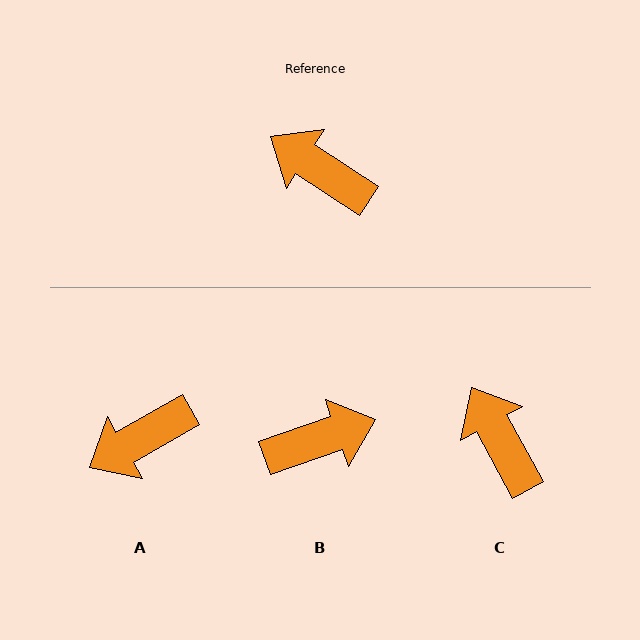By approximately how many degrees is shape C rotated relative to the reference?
Approximately 28 degrees clockwise.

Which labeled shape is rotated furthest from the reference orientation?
B, about 128 degrees away.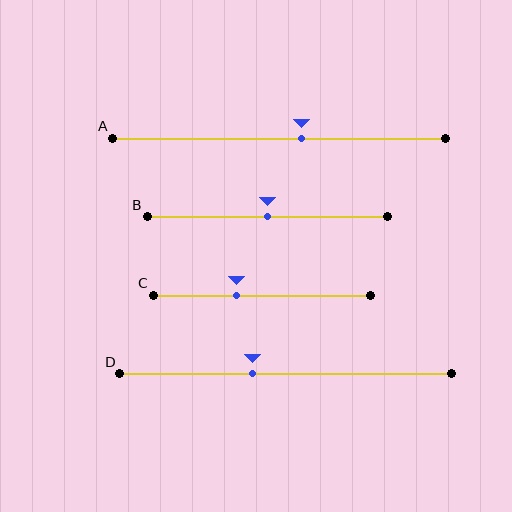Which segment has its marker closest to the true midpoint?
Segment B has its marker closest to the true midpoint.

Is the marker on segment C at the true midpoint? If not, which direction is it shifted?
No, the marker on segment C is shifted to the left by about 12% of the segment length.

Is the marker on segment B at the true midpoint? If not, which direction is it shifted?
Yes, the marker on segment B is at the true midpoint.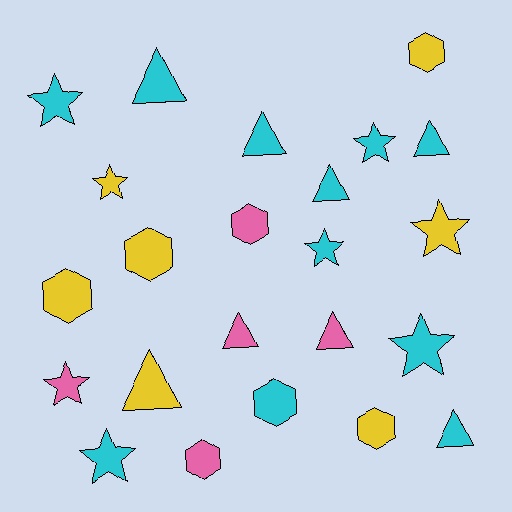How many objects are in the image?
There are 23 objects.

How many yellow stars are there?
There are 2 yellow stars.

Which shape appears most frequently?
Triangle, with 8 objects.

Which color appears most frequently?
Cyan, with 11 objects.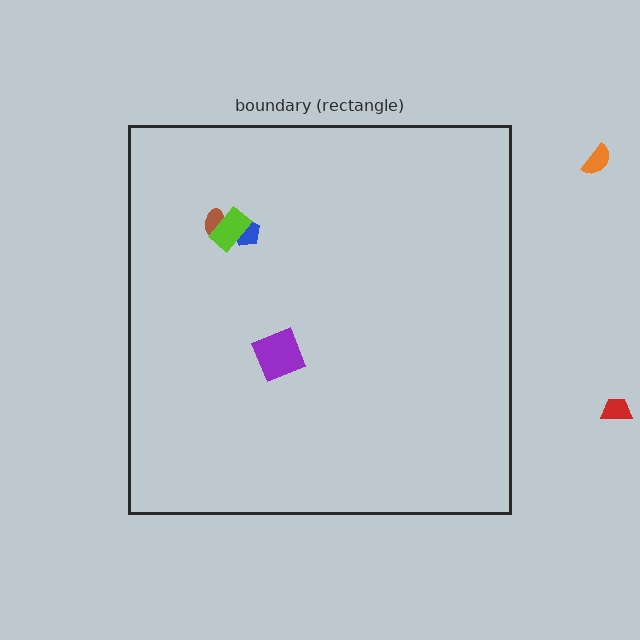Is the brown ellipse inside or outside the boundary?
Inside.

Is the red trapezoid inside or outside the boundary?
Outside.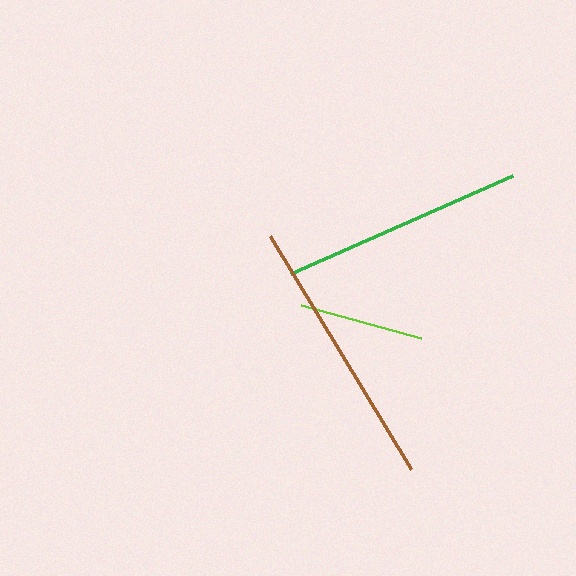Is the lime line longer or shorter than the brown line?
The brown line is longer than the lime line.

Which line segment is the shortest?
The lime line is the shortest at approximately 125 pixels.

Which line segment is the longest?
The brown line is the longest at approximately 273 pixels.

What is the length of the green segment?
The green segment is approximately 242 pixels long.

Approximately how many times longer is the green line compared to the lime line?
The green line is approximately 1.9 times the length of the lime line.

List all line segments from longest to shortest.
From longest to shortest: brown, green, lime.